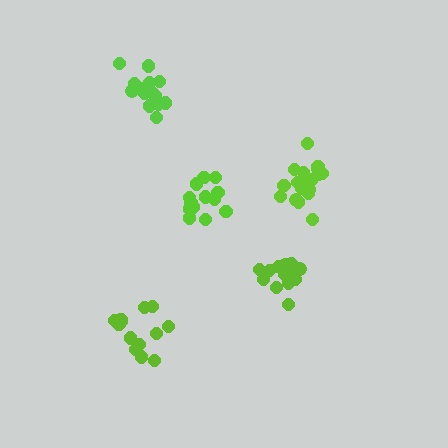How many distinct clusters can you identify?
There are 5 distinct clusters.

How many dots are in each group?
Group 1: 14 dots, Group 2: 13 dots, Group 3: 18 dots, Group 4: 13 dots, Group 5: 16 dots (74 total).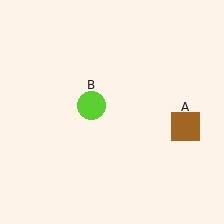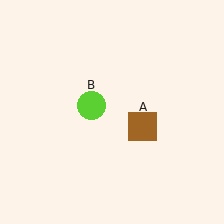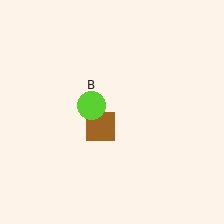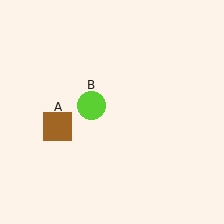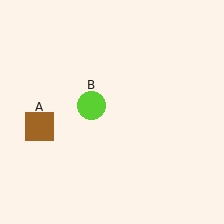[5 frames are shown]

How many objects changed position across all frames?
1 object changed position: brown square (object A).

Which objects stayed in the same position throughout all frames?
Lime circle (object B) remained stationary.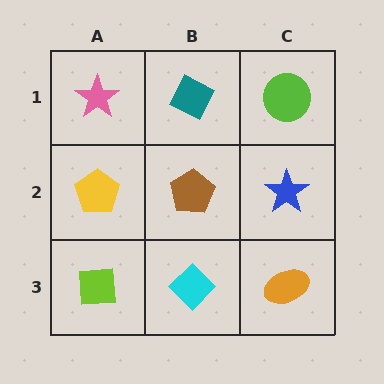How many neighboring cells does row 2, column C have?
3.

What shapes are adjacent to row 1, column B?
A brown pentagon (row 2, column B), a pink star (row 1, column A), a lime circle (row 1, column C).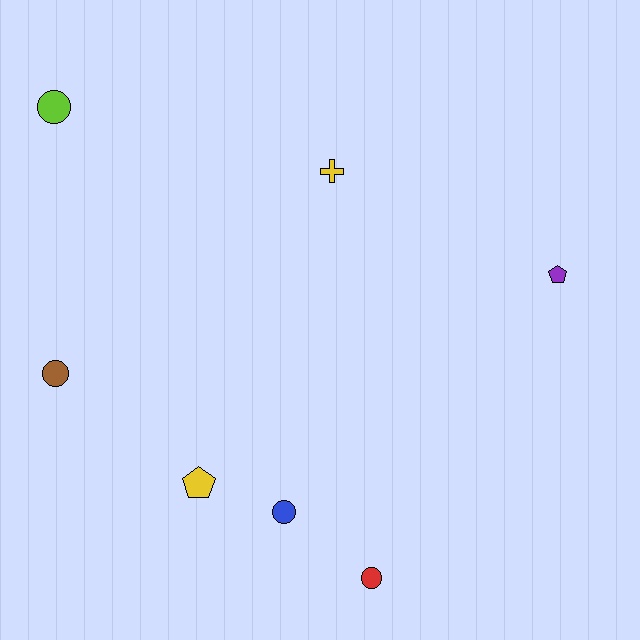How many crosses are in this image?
There is 1 cross.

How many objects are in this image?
There are 7 objects.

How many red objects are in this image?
There is 1 red object.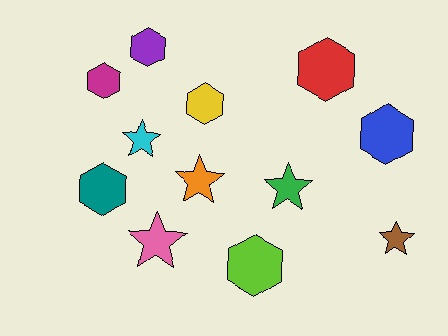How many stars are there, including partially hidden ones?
There are 5 stars.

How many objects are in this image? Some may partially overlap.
There are 12 objects.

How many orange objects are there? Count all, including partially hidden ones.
There is 1 orange object.